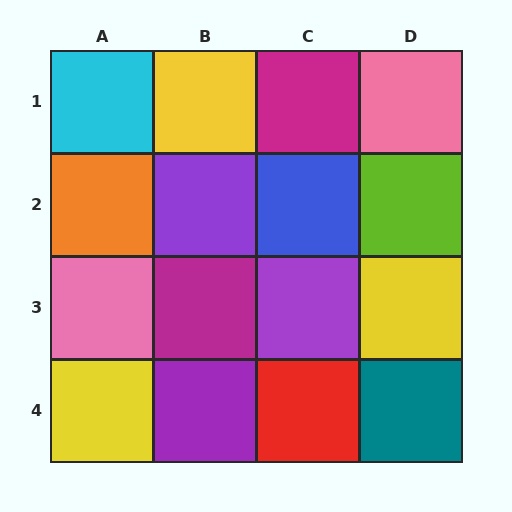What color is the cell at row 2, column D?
Lime.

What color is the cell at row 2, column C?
Blue.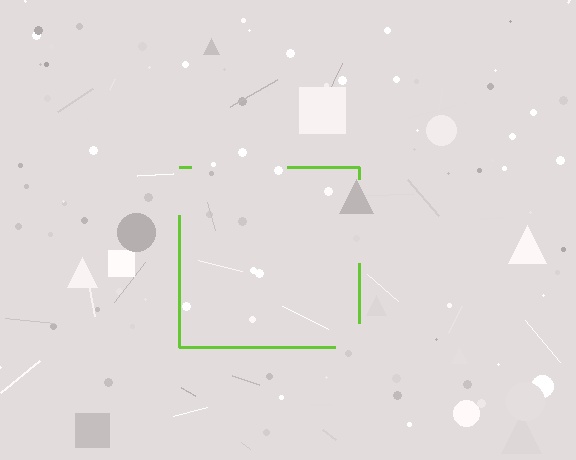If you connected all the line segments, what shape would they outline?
They would outline a square.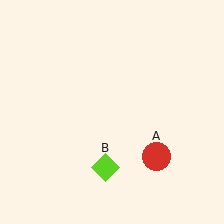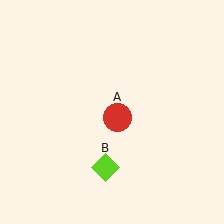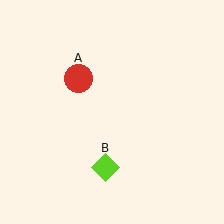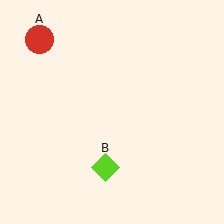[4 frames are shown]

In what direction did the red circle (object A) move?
The red circle (object A) moved up and to the left.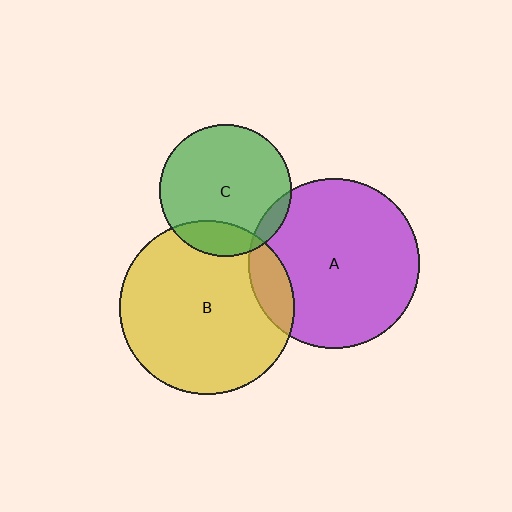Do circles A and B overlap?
Yes.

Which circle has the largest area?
Circle B (yellow).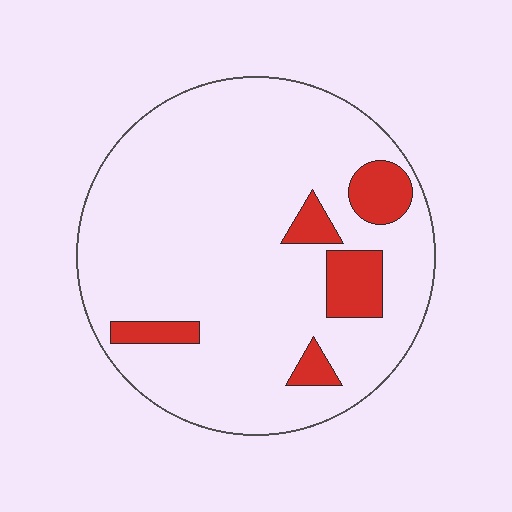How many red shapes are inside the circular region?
5.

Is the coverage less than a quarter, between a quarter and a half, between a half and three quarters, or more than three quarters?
Less than a quarter.